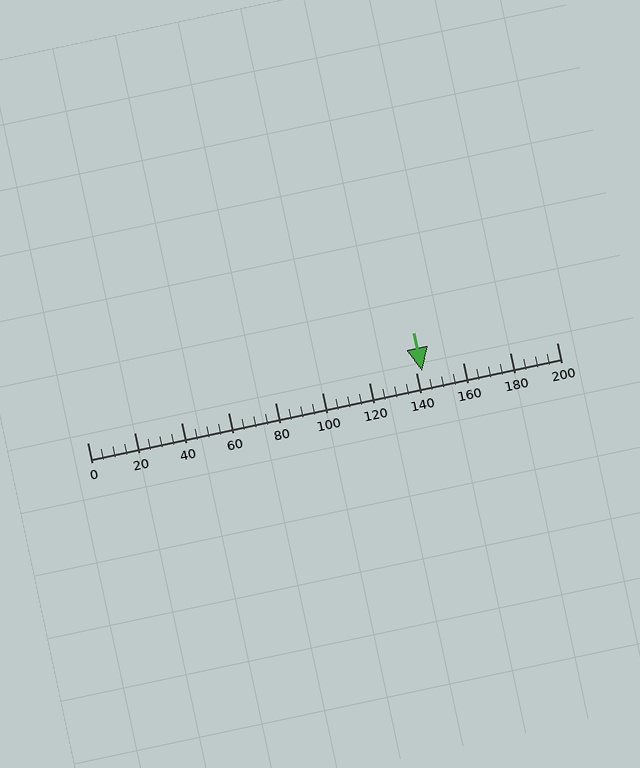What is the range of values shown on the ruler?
The ruler shows values from 0 to 200.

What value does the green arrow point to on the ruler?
The green arrow points to approximately 143.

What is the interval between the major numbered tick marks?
The major tick marks are spaced 20 units apart.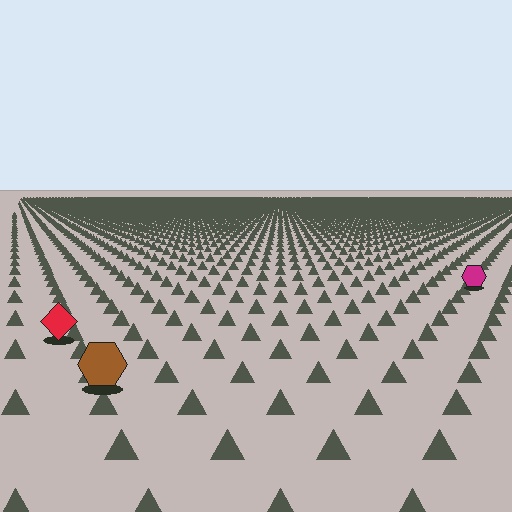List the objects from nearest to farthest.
From nearest to farthest: the brown hexagon, the red diamond, the magenta hexagon.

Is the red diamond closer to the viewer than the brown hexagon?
No. The brown hexagon is closer — you can tell from the texture gradient: the ground texture is coarser near it.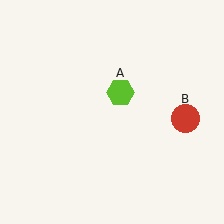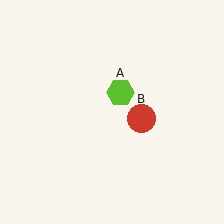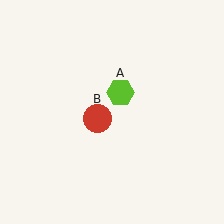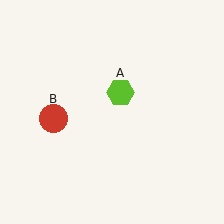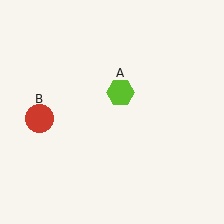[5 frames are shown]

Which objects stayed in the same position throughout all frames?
Lime hexagon (object A) remained stationary.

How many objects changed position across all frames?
1 object changed position: red circle (object B).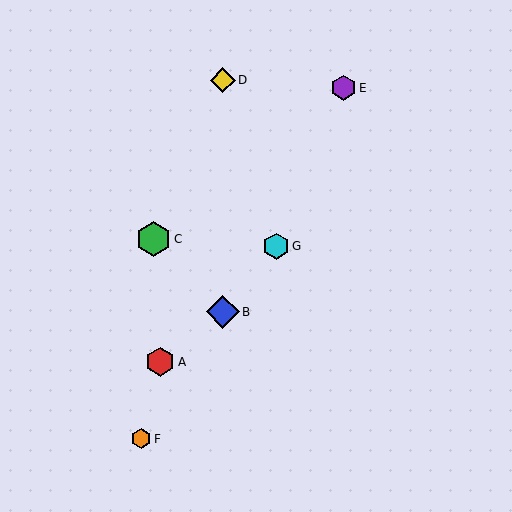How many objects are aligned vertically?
2 objects (B, D) are aligned vertically.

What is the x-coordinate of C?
Object C is at x≈154.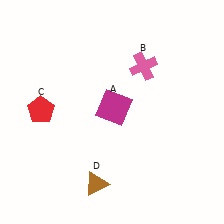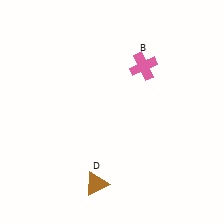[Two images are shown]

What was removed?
The red pentagon (C), the magenta square (A) were removed in Image 2.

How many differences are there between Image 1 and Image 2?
There are 2 differences between the two images.